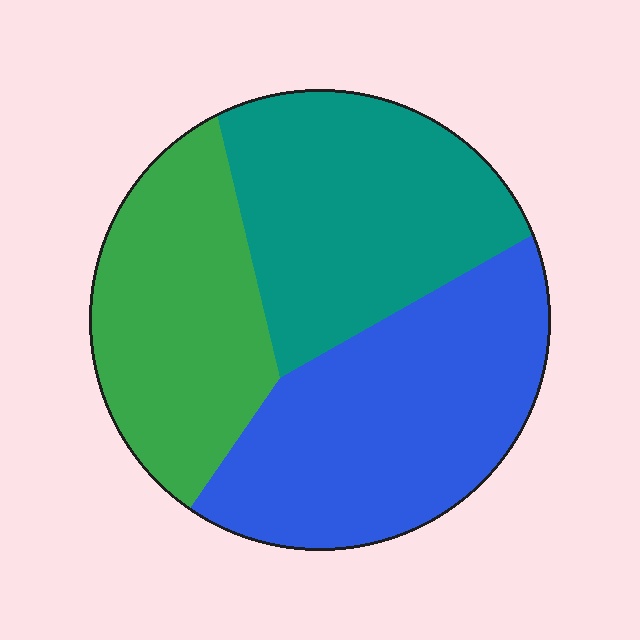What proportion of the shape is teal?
Teal covers 33% of the shape.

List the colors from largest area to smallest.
From largest to smallest: blue, teal, green.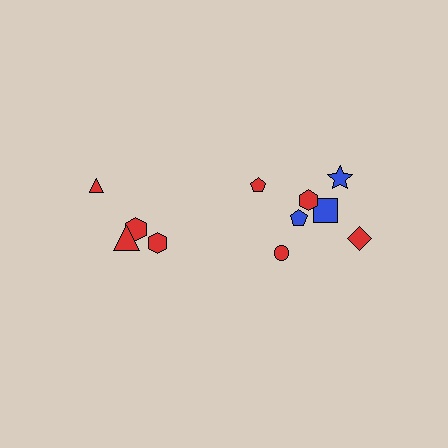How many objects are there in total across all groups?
There are 11 objects.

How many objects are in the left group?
There are 4 objects.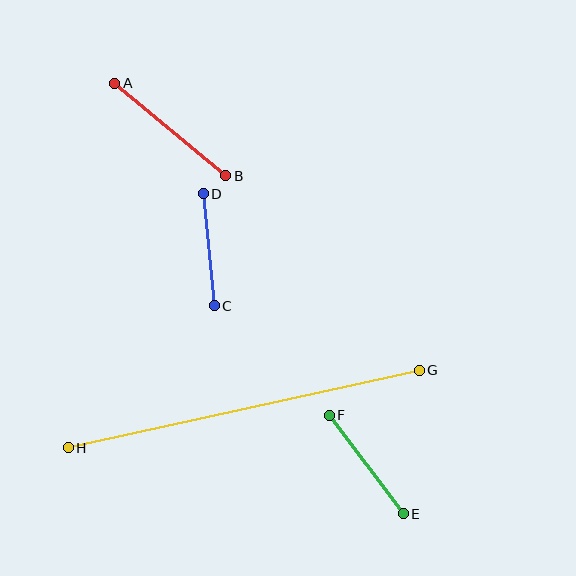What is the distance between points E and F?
The distance is approximately 123 pixels.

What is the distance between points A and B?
The distance is approximately 144 pixels.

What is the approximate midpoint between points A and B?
The midpoint is at approximately (170, 129) pixels.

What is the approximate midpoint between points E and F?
The midpoint is at approximately (366, 465) pixels.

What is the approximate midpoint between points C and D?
The midpoint is at approximately (209, 250) pixels.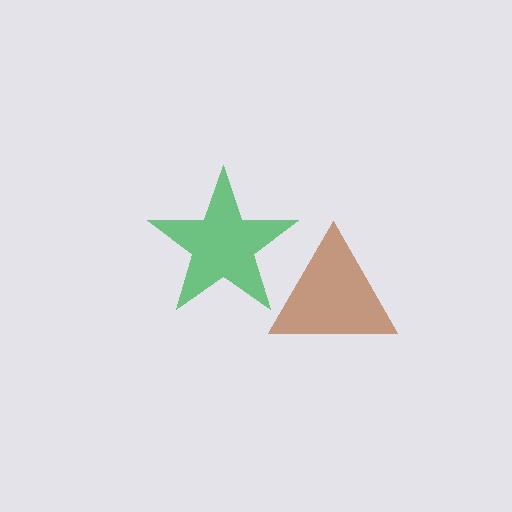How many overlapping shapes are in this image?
There are 2 overlapping shapes in the image.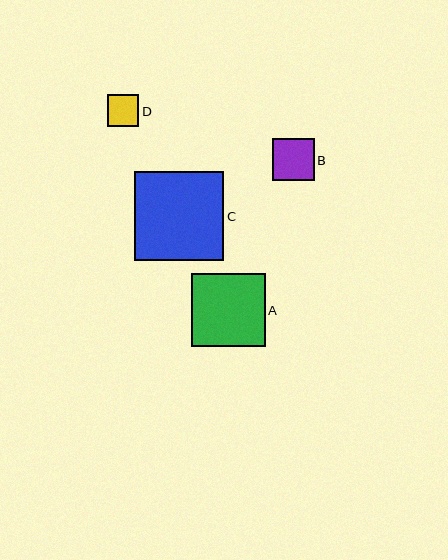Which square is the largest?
Square C is the largest with a size of approximately 89 pixels.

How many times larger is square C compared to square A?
Square C is approximately 1.2 times the size of square A.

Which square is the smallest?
Square D is the smallest with a size of approximately 31 pixels.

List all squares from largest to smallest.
From largest to smallest: C, A, B, D.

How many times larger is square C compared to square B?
Square C is approximately 2.1 times the size of square B.